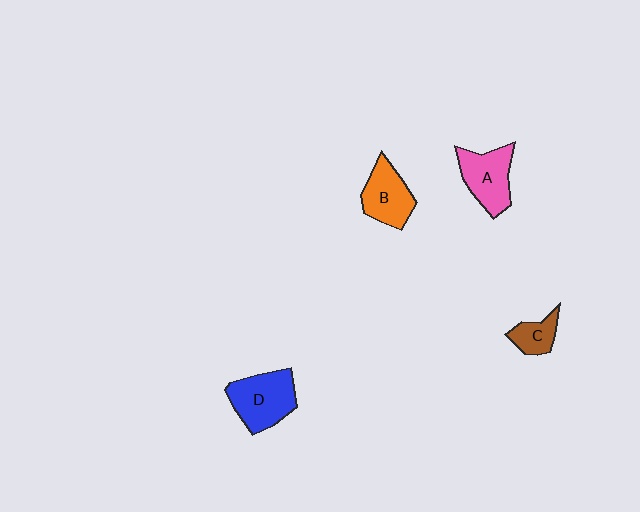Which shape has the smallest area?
Shape C (brown).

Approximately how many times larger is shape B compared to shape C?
Approximately 1.7 times.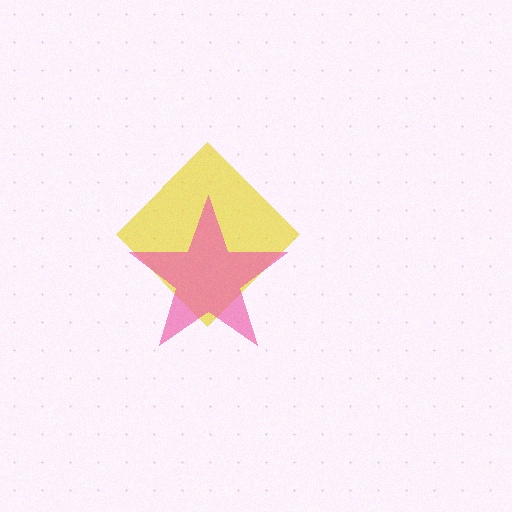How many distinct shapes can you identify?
There are 2 distinct shapes: a yellow diamond, a pink star.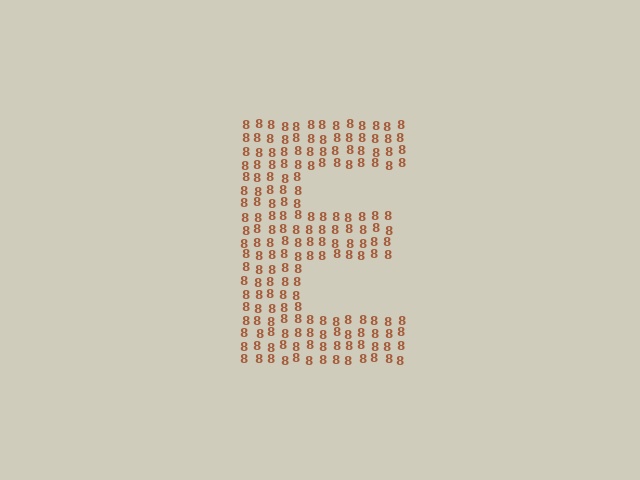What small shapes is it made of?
It is made of small digit 8's.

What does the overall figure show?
The overall figure shows the letter E.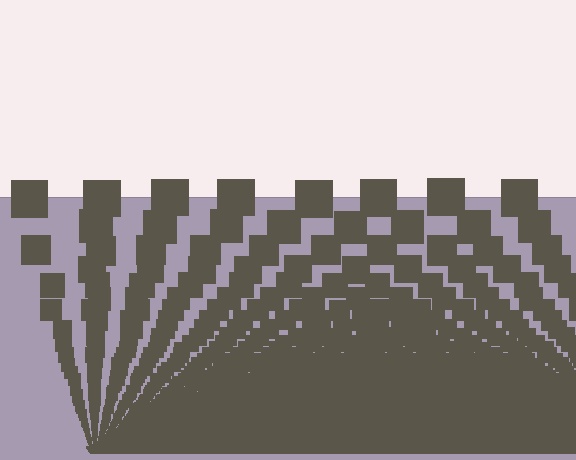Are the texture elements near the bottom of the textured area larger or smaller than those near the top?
Smaller. The gradient is inverted — elements near the bottom are smaller and denser.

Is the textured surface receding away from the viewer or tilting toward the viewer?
The surface appears to tilt toward the viewer. Texture elements get larger and sparser toward the top.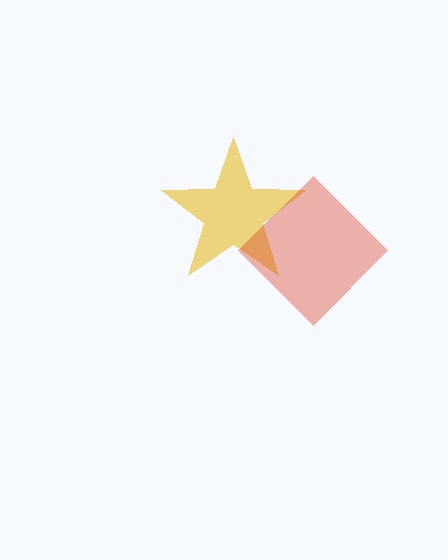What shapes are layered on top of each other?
The layered shapes are: a yellow star, a red diamond.